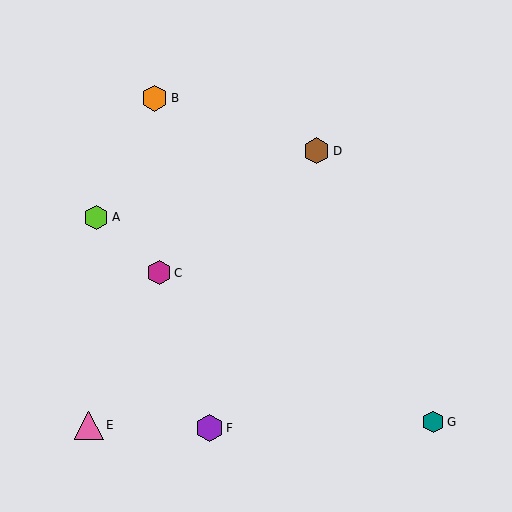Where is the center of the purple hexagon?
The center of the purple hexagon is at (210, 428).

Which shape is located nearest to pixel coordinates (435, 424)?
The teal hexagon (labeled G) at (433, 422) is nearest to that location.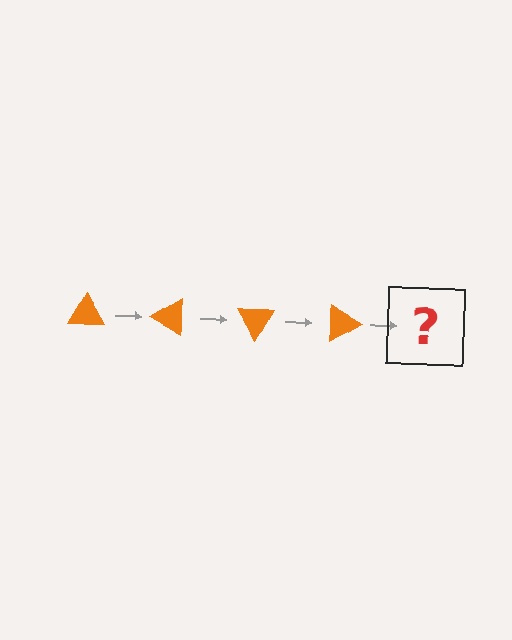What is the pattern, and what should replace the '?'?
The pattern is that the triangle rotates 30 degrees each step. The '?' should be an orange triangle rotated 120 degrees.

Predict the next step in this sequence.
The next step is an orange triangle rotated 120 degrees.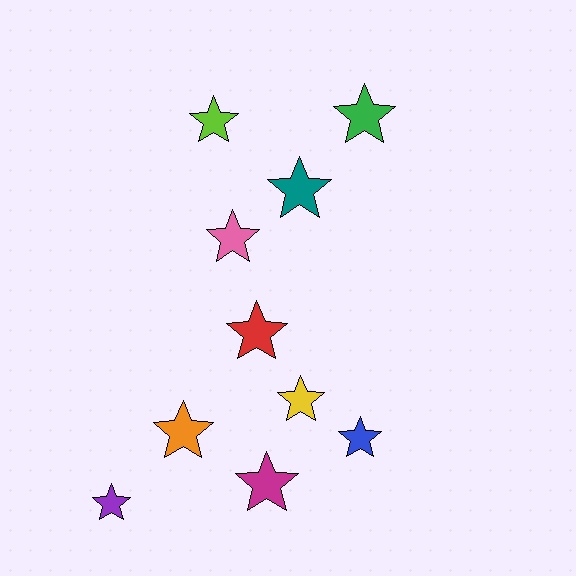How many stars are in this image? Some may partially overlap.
There are 10 stars.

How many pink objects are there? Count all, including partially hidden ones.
There is 1 pink object.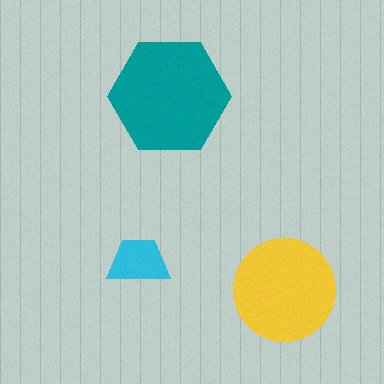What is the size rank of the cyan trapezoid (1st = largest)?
3rd.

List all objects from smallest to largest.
The cyan trapezoid, the yellow circle, the teal hexagon.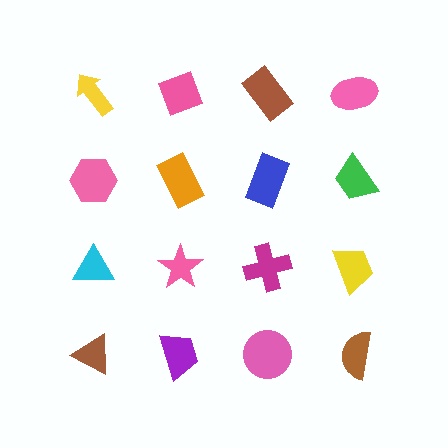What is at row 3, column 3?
A magenta cross.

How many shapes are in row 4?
4 shapes.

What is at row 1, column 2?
A pink diamond.